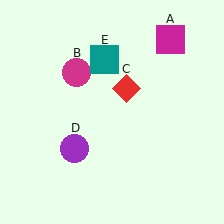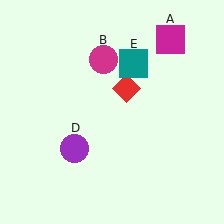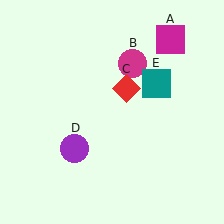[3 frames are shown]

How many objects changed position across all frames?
2 objects changed position: magenta circle (object B), teal square (object E).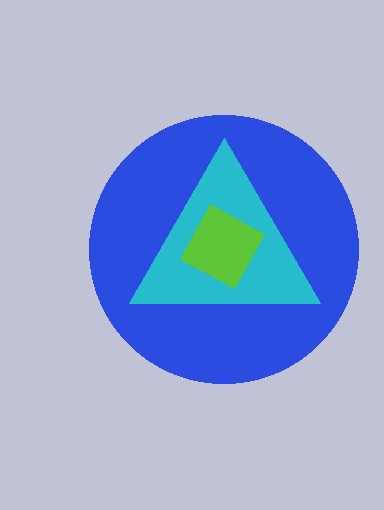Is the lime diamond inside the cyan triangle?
Yes.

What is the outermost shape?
The blue circle.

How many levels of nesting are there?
3.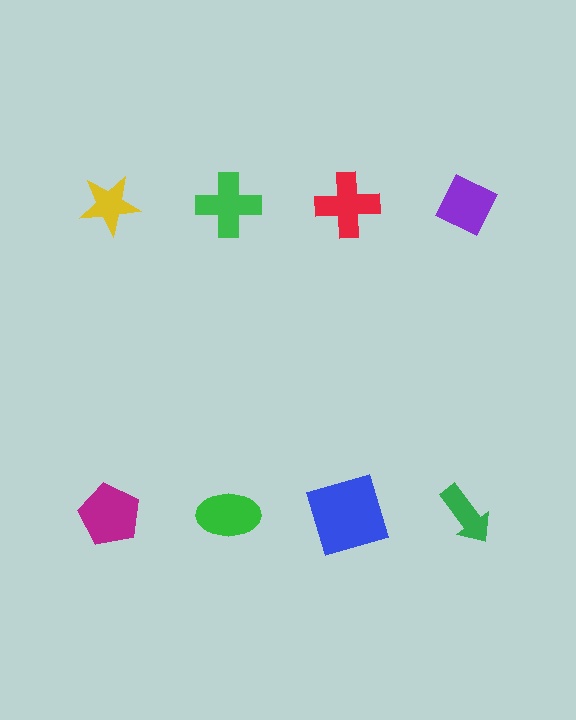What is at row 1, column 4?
A purple diamond.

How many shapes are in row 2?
4 shapes.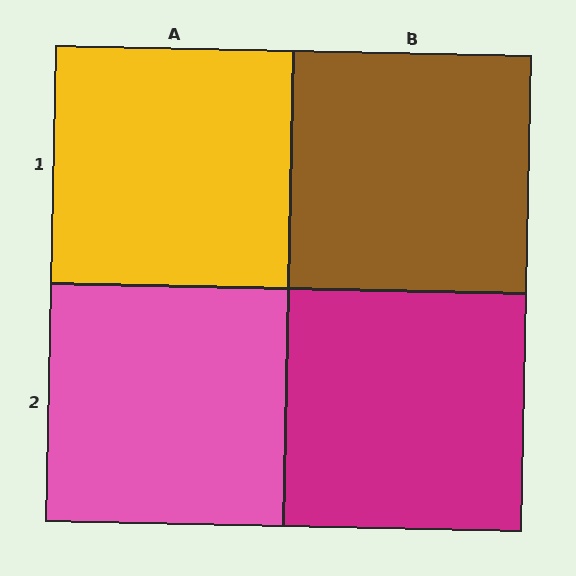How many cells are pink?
1 cell is pink.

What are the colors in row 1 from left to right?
Yellow, brown.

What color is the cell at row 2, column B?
Magenta.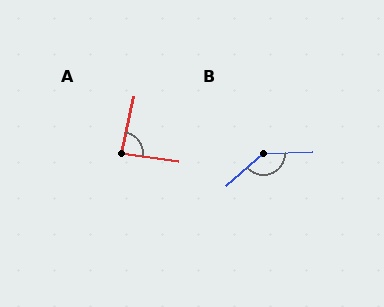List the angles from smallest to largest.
A (86°), B (142°).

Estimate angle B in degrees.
Approximately 142 degrees.